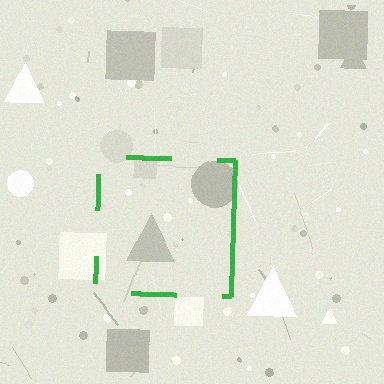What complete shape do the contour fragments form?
The contour fragments form a square.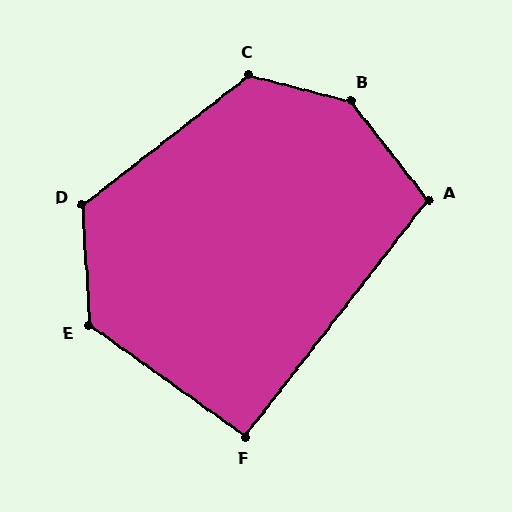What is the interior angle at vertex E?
Approximately 129 degrees (obtuse).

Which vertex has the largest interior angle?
B, at approximately 143 degrees.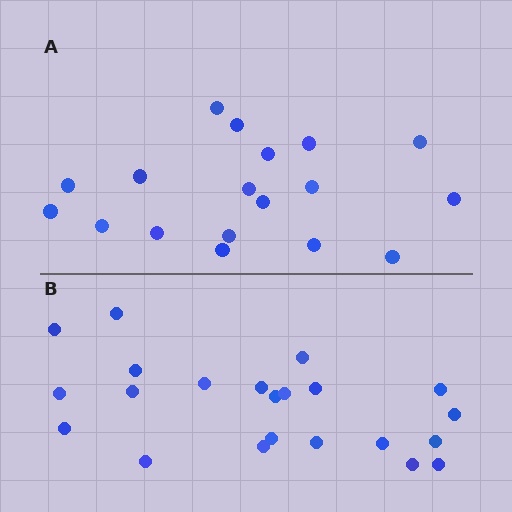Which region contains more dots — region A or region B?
Region B (the bottom region) has more dots.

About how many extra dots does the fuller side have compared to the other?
Region B has about 4 more dots than region A.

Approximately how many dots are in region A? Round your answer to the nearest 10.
About 20 dots. (The exact count is 18, which rounds to 20.)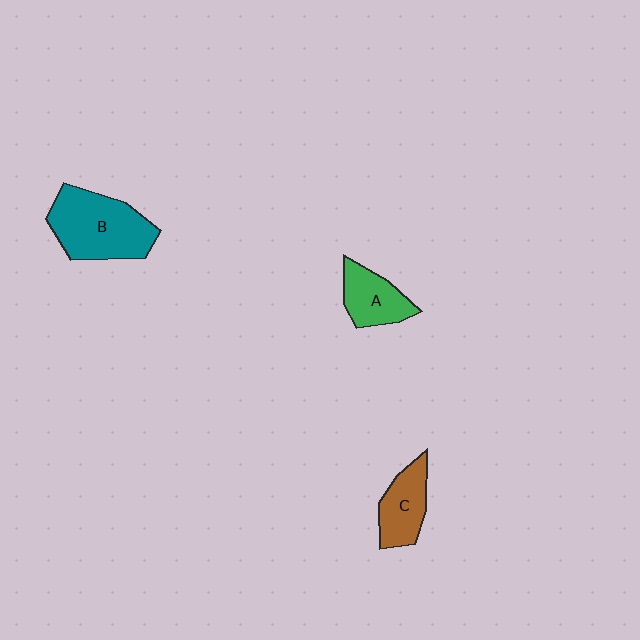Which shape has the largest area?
Shape B (teal).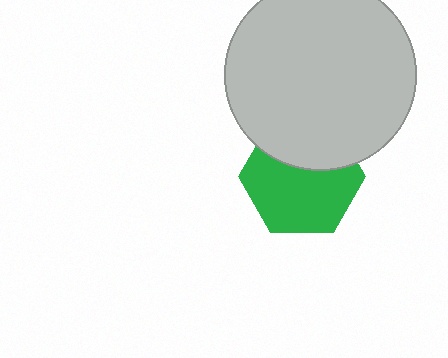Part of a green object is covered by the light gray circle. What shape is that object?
It is a hexagon.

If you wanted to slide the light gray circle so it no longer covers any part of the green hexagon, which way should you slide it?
Slide it up — that is the most direct way to separate the two shapes.